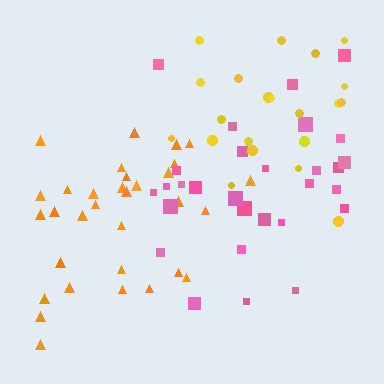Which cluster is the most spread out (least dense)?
Pink.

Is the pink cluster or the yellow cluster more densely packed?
Yellow.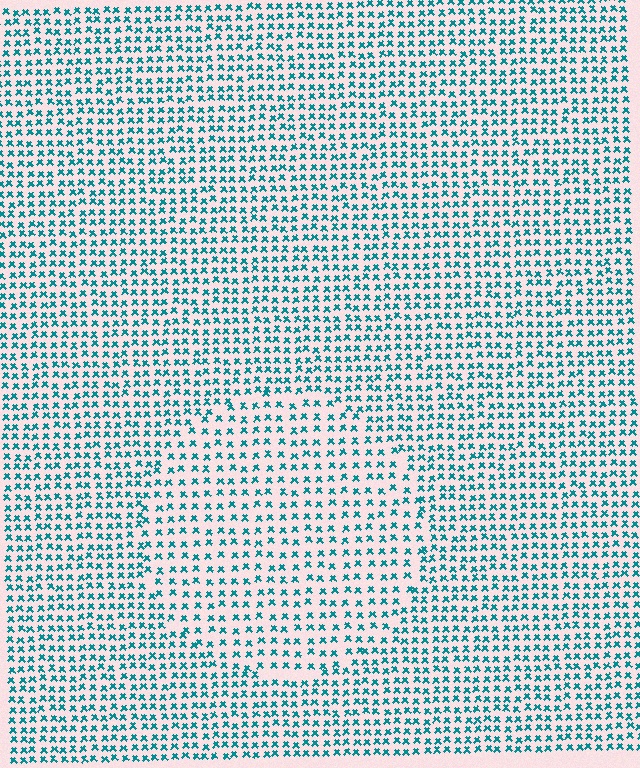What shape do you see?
I see a circle.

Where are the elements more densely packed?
The elements are more densely packed outside the circle boundary.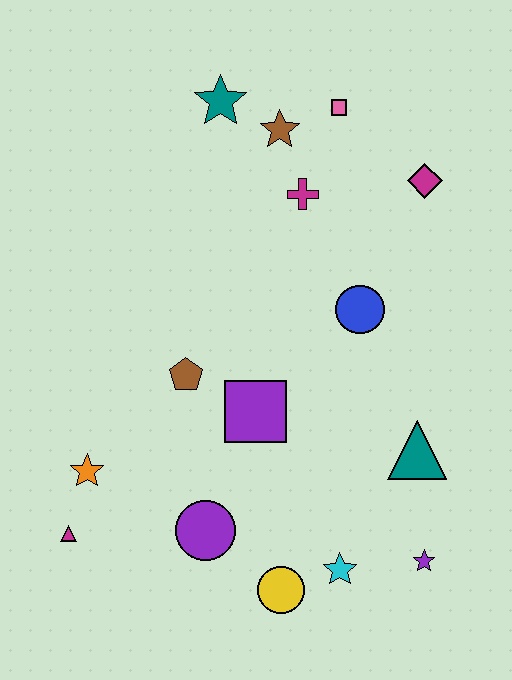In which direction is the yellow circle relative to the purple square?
The yellow circle is below the purple square.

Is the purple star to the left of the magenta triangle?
No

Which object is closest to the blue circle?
The magenta cross is closest to the blue circle.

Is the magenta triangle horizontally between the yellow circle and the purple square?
No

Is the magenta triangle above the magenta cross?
No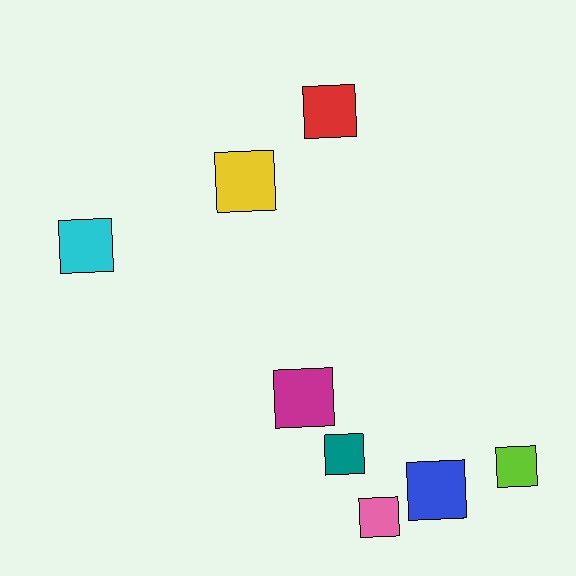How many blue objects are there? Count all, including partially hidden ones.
There is 1 blue object.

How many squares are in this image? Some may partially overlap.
There are 8 squares.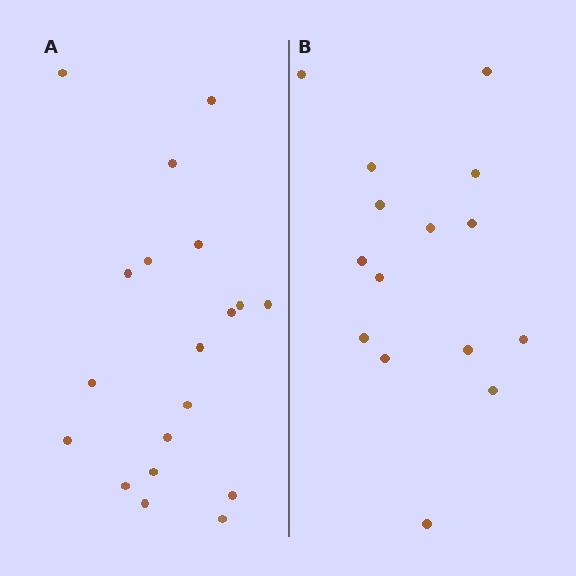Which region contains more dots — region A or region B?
Region A (the left region) has more dots.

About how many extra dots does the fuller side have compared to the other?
Region A has about 4 more dots than region B.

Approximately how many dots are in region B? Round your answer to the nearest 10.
About 20 dots. (The exact count is 15, which rounds to 20.)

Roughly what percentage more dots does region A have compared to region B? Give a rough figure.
About 25% more.